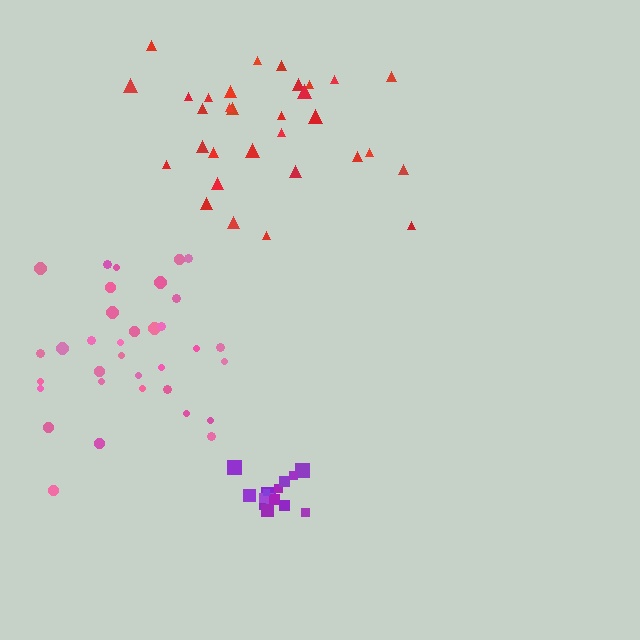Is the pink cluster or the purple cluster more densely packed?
Purple.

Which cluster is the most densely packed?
Purple.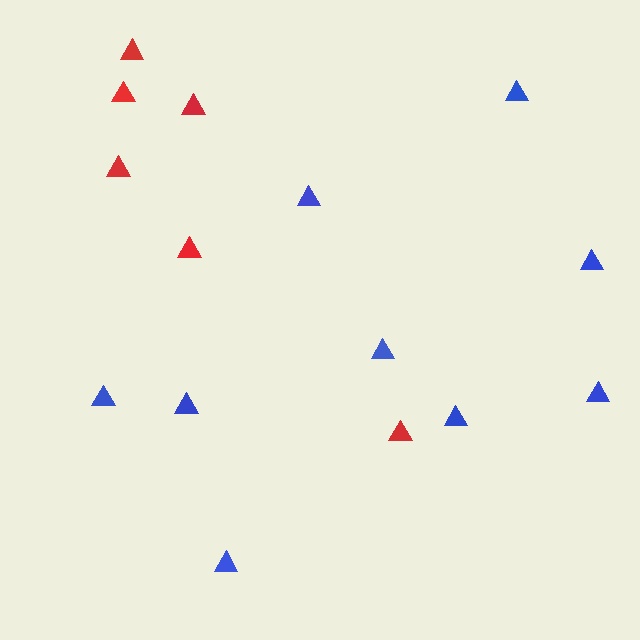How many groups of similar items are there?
There are 2 groups: one group of red triangles (6) and one group of blue triangles (9).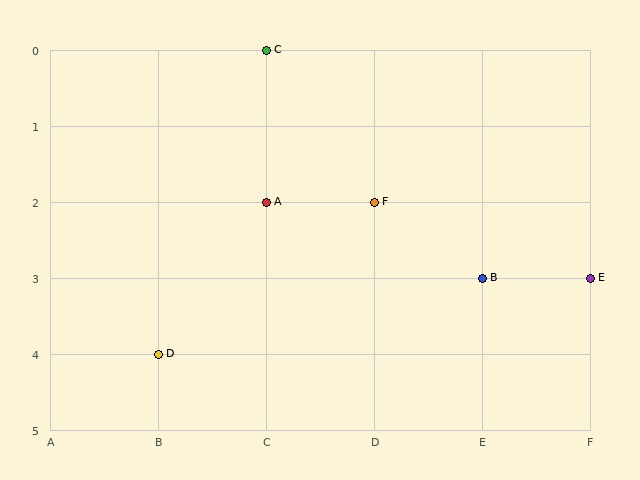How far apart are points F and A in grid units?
Points F and A are 1 column apart.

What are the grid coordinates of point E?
Point E is at grid coordinates (F, 3).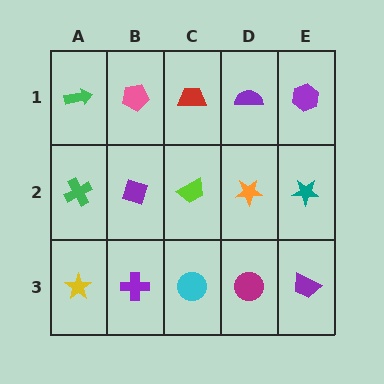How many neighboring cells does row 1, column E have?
2.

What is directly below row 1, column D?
An orange star.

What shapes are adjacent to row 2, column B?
A pink pentagon (row 1, column B), a purple cross (row 3, column B), a green cross (row 2, column A), a lime trapezoid (row 2, column C).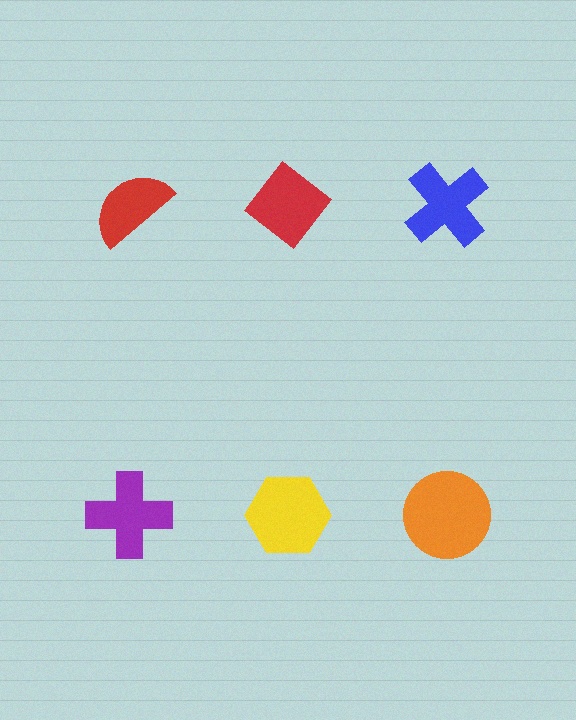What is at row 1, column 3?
A blue cross.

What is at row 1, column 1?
A red semicircle.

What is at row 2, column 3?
An orange circle.